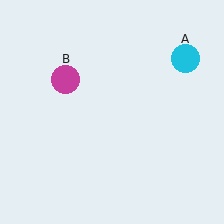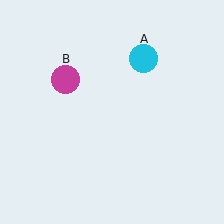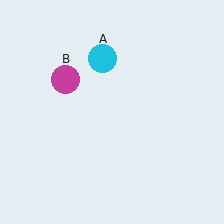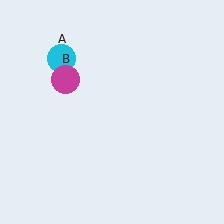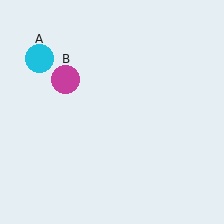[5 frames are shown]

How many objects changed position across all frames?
1 object changed position: cyan circle (object A).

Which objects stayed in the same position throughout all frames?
Magenta circle (object B) remained stationary.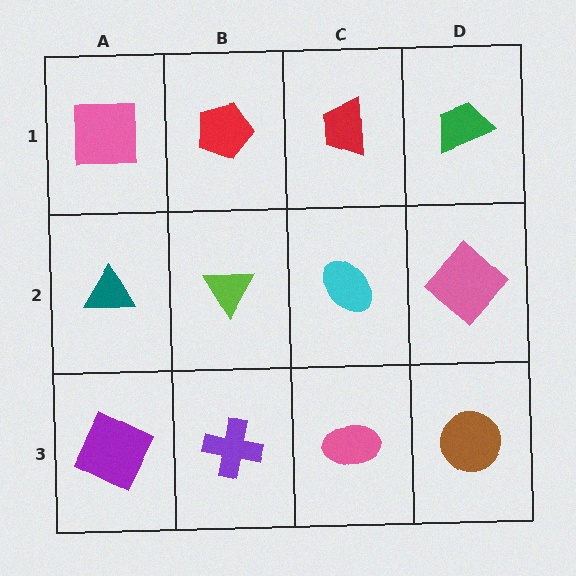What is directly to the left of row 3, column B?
A purple square.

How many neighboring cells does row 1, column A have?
2.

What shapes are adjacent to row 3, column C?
A cyan ellipse (row 2, column C), a purple cross (row 3, column B), a brown circle (row 3, column D).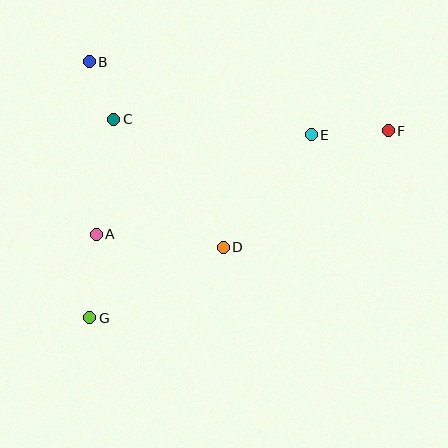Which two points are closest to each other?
Points B and C are closest to each other.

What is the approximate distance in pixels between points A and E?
The distance between A and E is approximately 237 pixels.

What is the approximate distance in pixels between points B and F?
The distance between B and F is approximately 307 pixels.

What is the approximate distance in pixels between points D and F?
The distance between D and F is approximately 202 pixels.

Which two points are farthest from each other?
Points F and G are farthest from each other.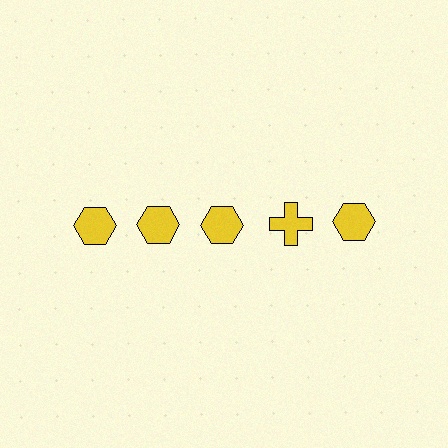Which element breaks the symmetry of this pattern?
The yellow cross in the top row, second from right column breaks the symmetry. All other shapes are yellow hexagons.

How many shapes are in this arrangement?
There are 5 shapes arranged in a grid pattern.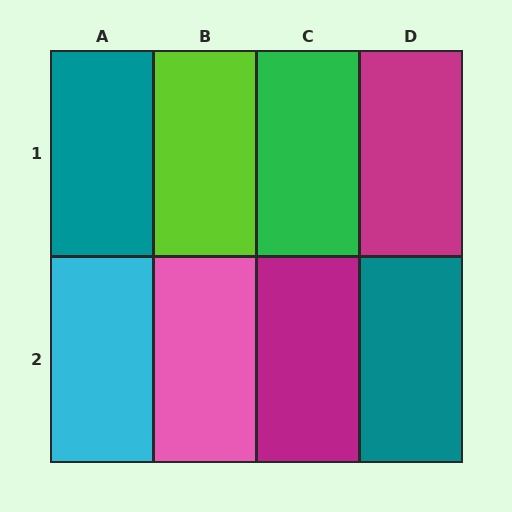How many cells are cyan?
1 cell is cyan.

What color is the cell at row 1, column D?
Magenta.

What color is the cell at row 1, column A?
Teal.